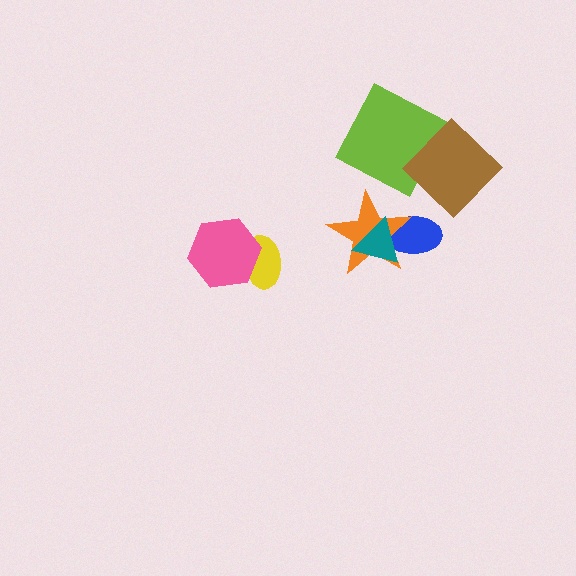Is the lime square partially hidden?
Yes, it is partially covered by another shape.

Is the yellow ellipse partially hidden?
Yes, it is partially covered by another shape.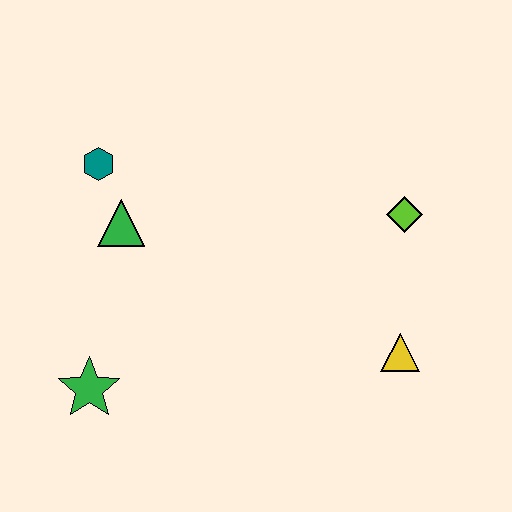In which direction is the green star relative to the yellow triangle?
The green star is to the left of the yellow triangle.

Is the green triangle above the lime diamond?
No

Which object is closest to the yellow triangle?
The lime diamond is closest to the yellow triangle.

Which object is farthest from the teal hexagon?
The yellow triangle is farthest from the teal hexagon.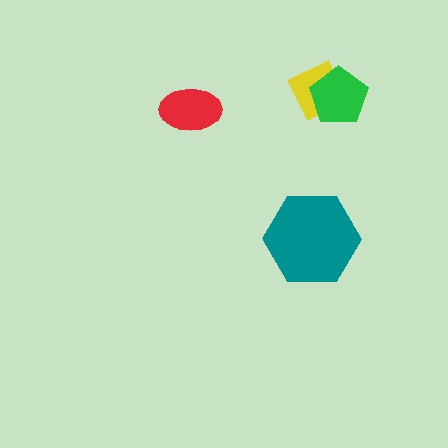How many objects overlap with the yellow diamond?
1 object overlaps with the yellow diamond.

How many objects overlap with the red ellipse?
0 objects overlap with the red ellipse.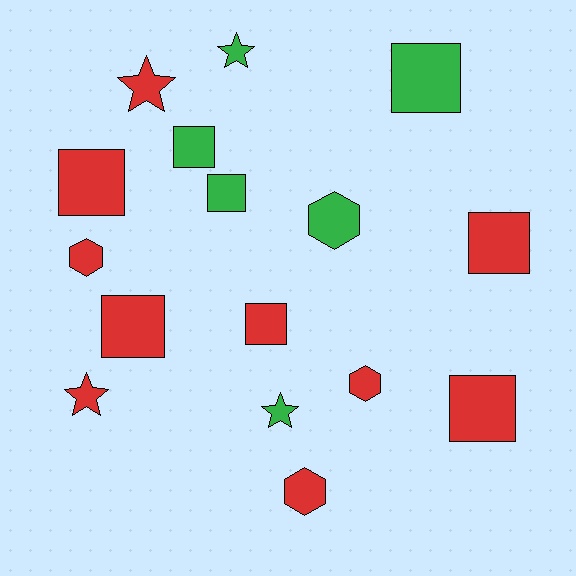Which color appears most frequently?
Red, with 10 objects.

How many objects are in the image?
There are 16 objects.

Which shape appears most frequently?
Square, with 8 objects.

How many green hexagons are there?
There is 1 green hexagon.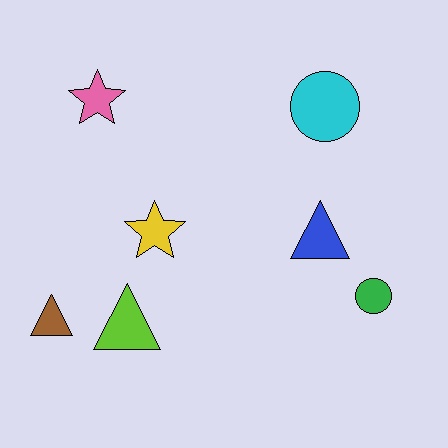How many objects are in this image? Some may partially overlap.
There are 7 objects.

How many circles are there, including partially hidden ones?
There are 2 circles.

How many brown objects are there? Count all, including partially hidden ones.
There is 1 brown object.